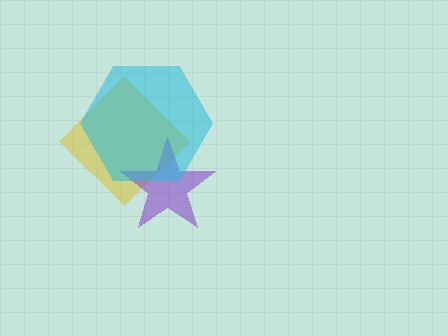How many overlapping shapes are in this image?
There are 3 overlapping shapes in the image.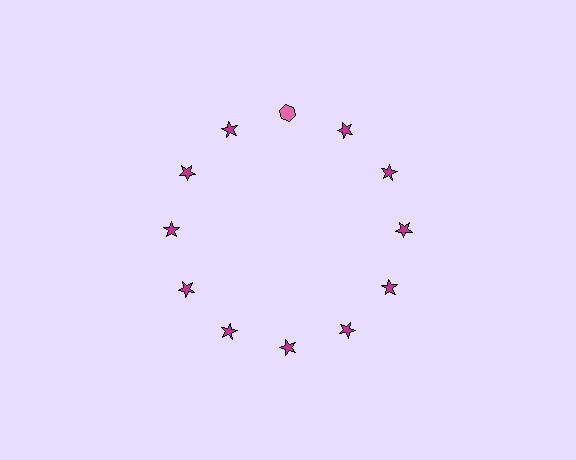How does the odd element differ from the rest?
It differs in both color (pink instead of magenta) and shape (hexagon instead of star).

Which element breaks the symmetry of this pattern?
The pink hexagon at roughly the 12 o'clock position breaks the symmetry. All other shapes are magenta stars.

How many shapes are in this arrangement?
There are 12 shapes arranged in a ring pattern.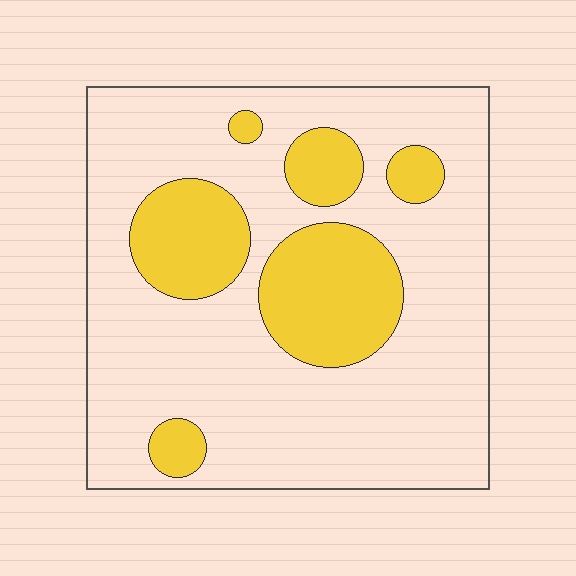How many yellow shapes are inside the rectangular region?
6.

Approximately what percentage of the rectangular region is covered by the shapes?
Approximately 25%.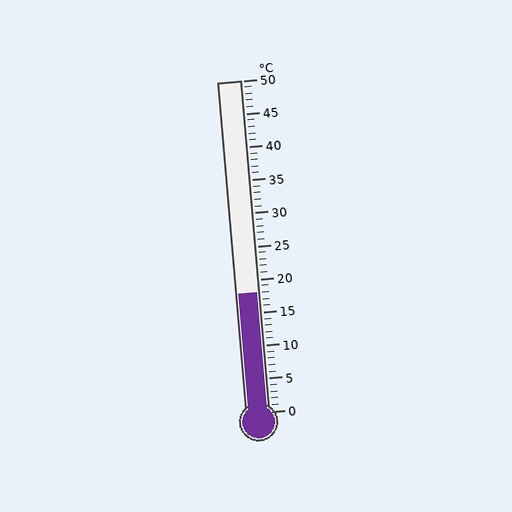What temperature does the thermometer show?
The thermometer shows approximately 18°C.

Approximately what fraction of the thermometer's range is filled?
The thermometer is filled to approximately 35% of its range.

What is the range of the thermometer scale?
The thermometer scale ranges from 0°C to 50°C.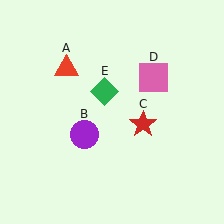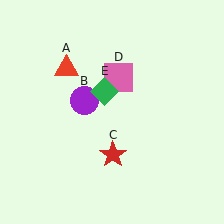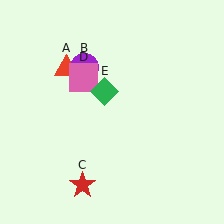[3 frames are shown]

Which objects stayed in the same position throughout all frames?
Red triangle (object A) and green diamond (object E) remained stationary.